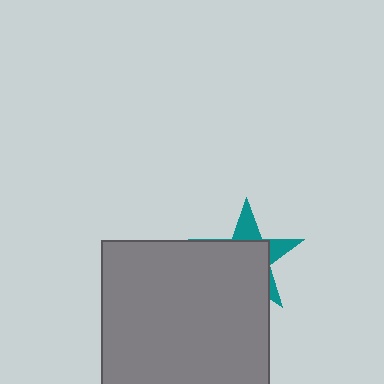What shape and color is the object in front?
The object in front is a gray square.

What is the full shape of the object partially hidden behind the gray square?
The partially hidden object is a teal star.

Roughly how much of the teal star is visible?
A small part of it is visible (roughly 31%).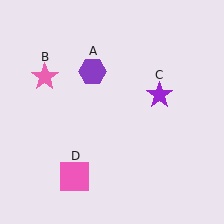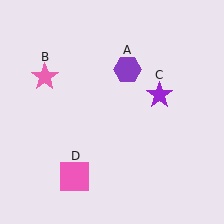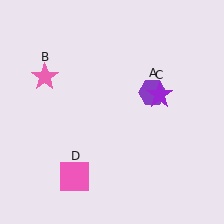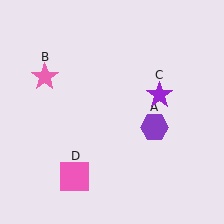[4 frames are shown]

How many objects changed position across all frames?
1 object changed position: purple hexagon (object A).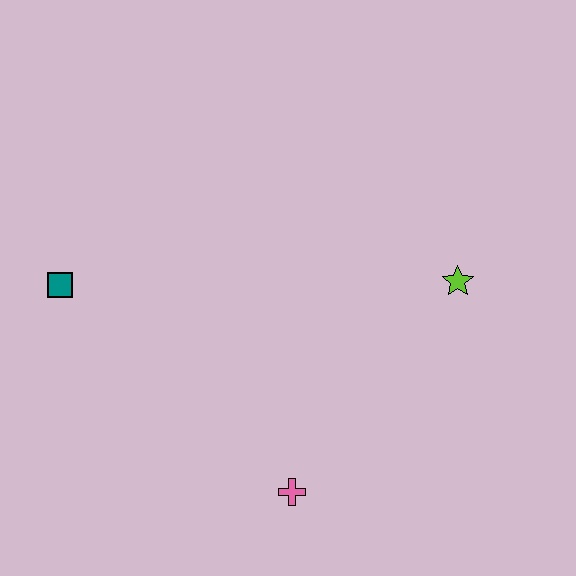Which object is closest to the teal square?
The pink cross is closest to the teal square.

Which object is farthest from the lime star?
The teal square is farthest from the lime star.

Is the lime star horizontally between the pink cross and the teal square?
No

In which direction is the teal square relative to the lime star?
The teal square is to the left of the lime star.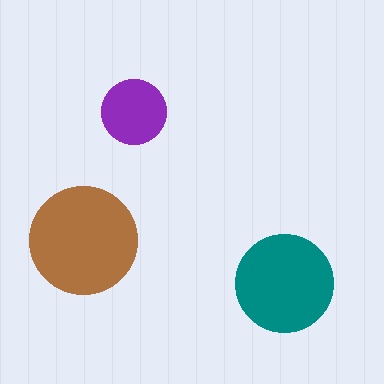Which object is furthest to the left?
The brown circle is leftmost.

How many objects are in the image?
There are 3 objects in the image.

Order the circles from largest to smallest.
the brown one, the teal one, the purple one.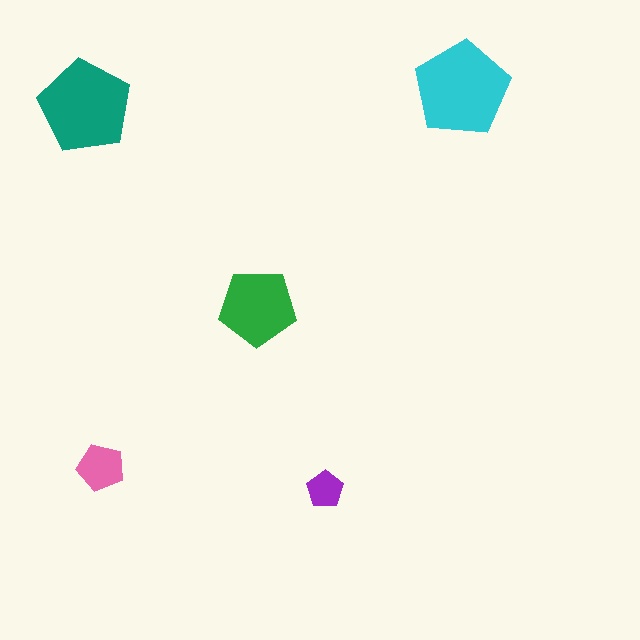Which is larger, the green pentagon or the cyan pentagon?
The cyan one.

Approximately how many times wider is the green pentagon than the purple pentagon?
About 2 times wider.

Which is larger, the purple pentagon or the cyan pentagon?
The cyan one.